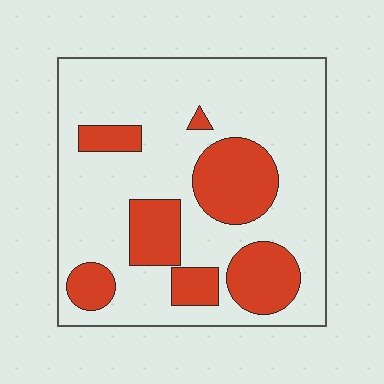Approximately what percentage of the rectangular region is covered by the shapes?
Approximately 25%.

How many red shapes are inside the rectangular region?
7.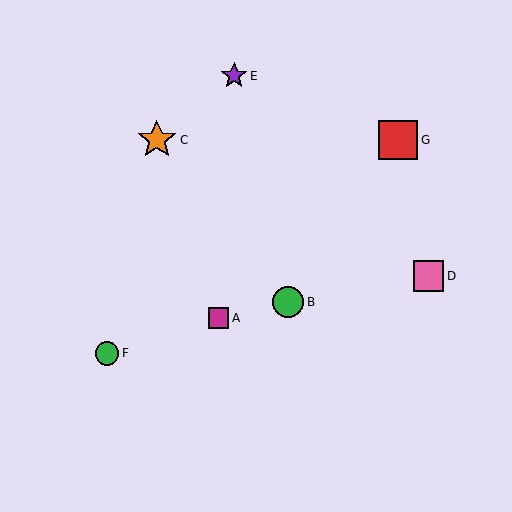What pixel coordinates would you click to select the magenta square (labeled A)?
Click at (218, 318) to select the magenta square A.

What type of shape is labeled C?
Shape C is an orange star.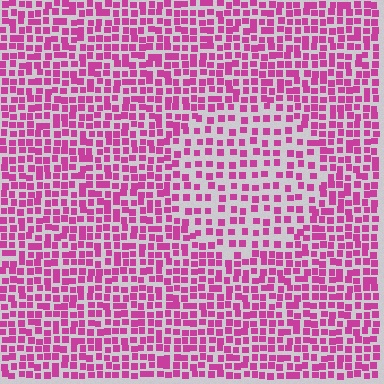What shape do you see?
I see a circle.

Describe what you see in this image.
The image contains small magenta elements arranged at two different densities. A circle-shaped region is visible where the elements are less densely packed than the surrounding area.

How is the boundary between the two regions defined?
The boundary is defined by a change in element density (approximately 1.7x ratio). All elements are the same color, size, and shape.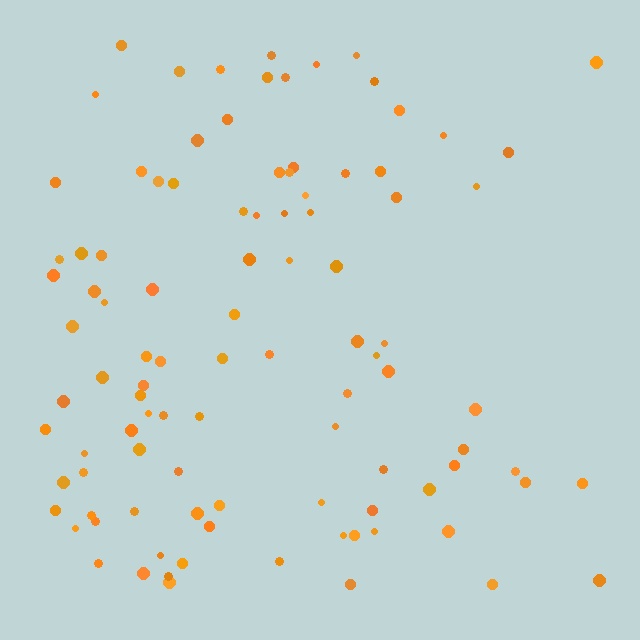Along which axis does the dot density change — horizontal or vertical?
Horizontal.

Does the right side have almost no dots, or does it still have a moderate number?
Still a moderate number, just noticeably fewer than the left.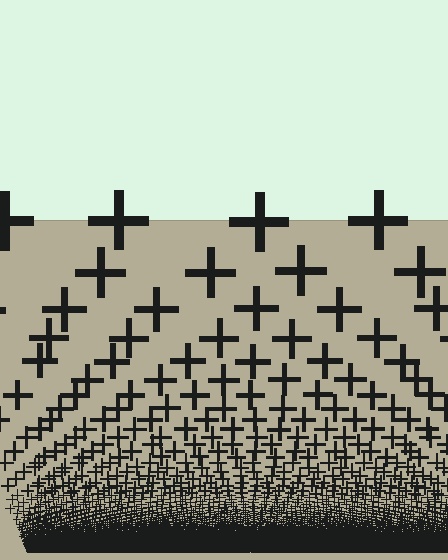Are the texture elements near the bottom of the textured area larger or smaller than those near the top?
Smaller. The gradient is inverted — elements near the bottom are smaller and denser.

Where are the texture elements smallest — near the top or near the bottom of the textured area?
Near the bottom.